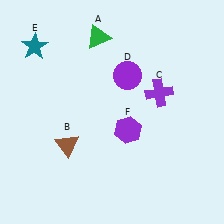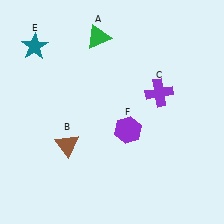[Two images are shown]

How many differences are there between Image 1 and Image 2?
There is 1 difference between the two images.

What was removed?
The purple circle (D) was removed in Image 2.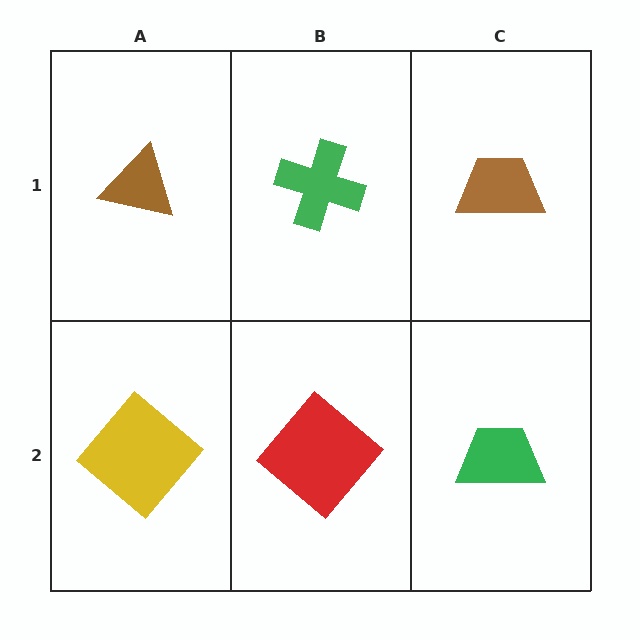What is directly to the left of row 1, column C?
A green cross.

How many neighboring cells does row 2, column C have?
2.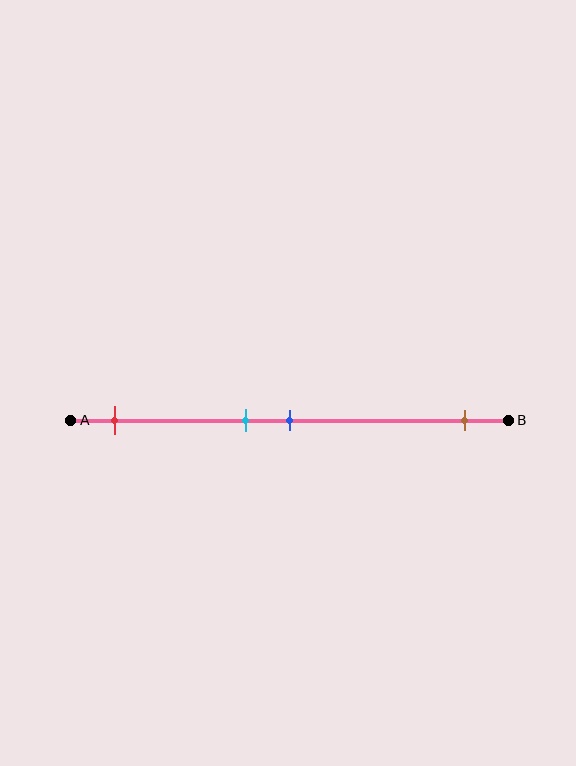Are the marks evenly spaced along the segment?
No, the marks are not evenly spaced.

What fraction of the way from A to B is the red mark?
The red mark is approximately 10% (0.1) of the way from A to B.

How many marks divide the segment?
There are 4 marks dividing the segment.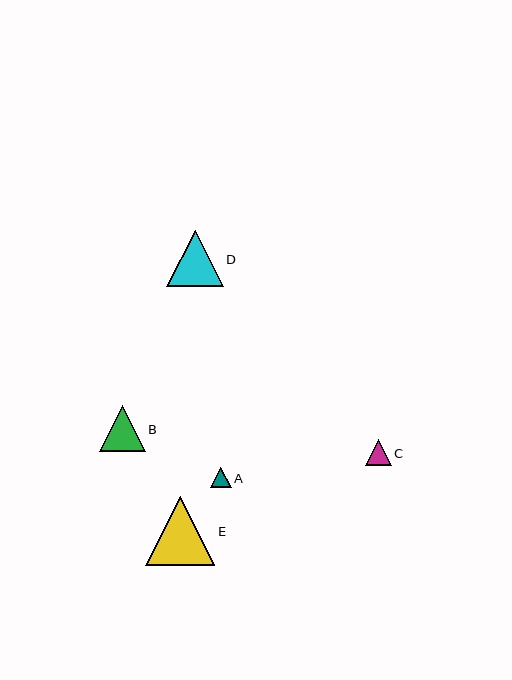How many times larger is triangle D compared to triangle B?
Triangle D is approximately 1.2 times the size of triangle B.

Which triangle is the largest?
Triangle E is the largest with a size of approximately 69 pixels.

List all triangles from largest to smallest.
From largest to smallest: E, D, B, C, A.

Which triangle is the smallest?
Triangle A is the smallest with a size of approximately 20 pixels.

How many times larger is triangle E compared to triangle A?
Triangle E is approximately 3.4 times the size of triangle A.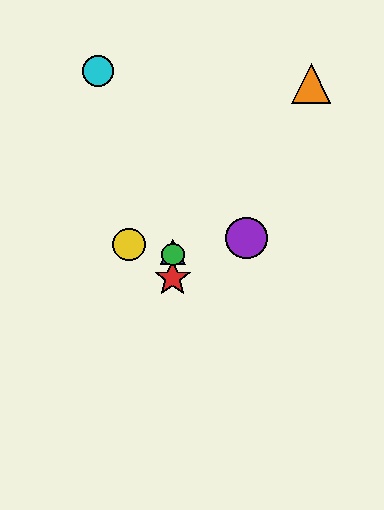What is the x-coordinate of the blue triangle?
The blue triangle is at x≈173.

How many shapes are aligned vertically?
3 shapes (the red star, the blue triangle, the green circle) are aligned vertically.